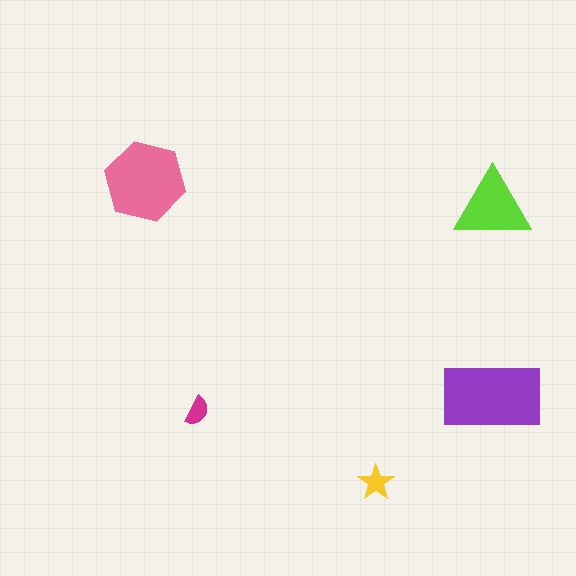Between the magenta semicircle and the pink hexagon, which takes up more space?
The pink hexagon.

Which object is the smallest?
The magenta semicircle.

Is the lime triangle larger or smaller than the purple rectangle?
Smaller.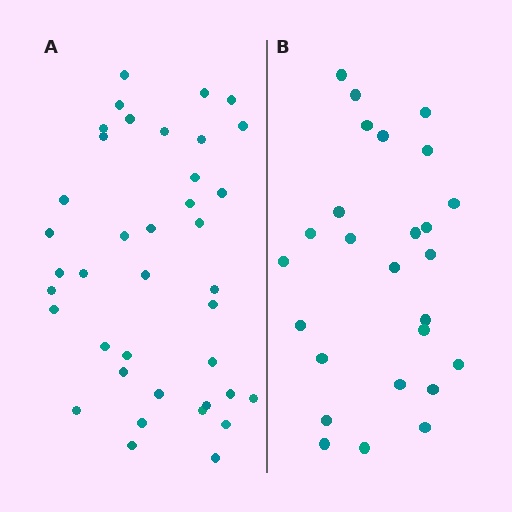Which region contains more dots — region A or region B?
Region A (the left region) has more dots.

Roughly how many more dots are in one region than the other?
Region A has approximately 15 more dots than region B.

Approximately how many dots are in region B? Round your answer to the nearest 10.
About 30 dots. (The exact count is 26, which rounds to 30.)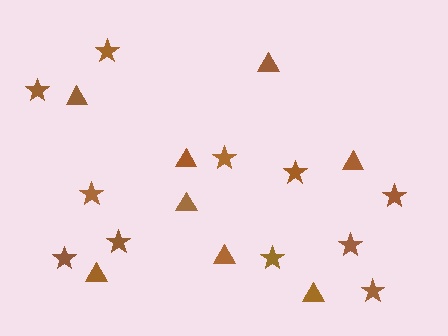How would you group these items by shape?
There are 2 groups: one group of stars (11) and one group of triangles (8).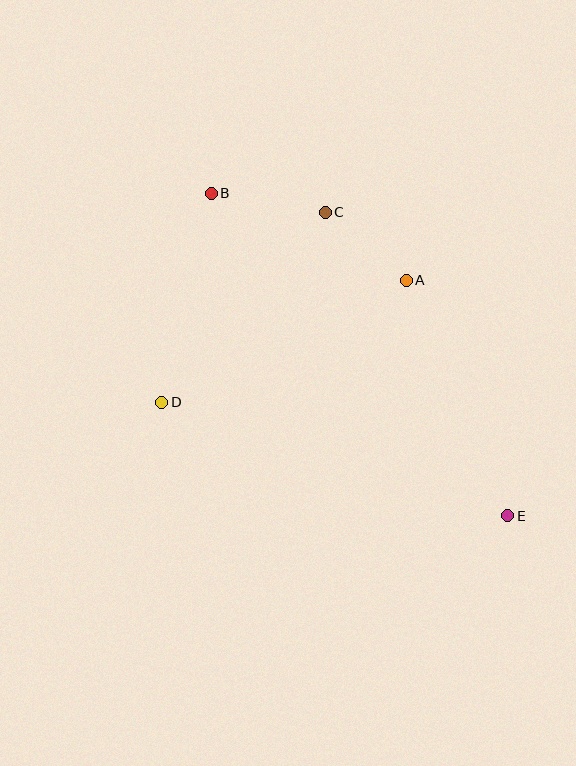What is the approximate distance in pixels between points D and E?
The distance between D and E is approximately 364 pixels.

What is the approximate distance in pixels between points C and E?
The distance between C and E is approximately 354 pixels.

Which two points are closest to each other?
Points A and C are closest to each other.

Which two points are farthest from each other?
Points B and E are farthest from each other.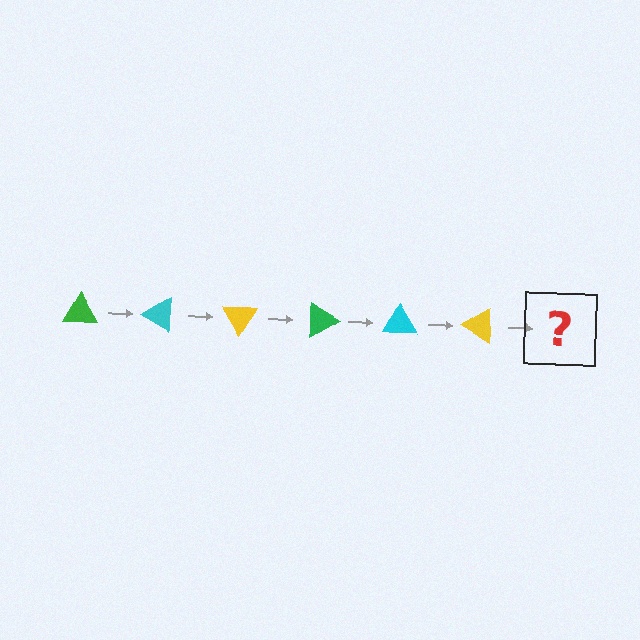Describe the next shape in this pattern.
It should be a green triangle, rotated 180 degrees from the start.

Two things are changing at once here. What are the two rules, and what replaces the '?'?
The two rules are that it rotates 30 degrees each step and the color cycles through green, cyan, and yellow. The '?' should be a green triangle, rotated 180 degrees from the start.